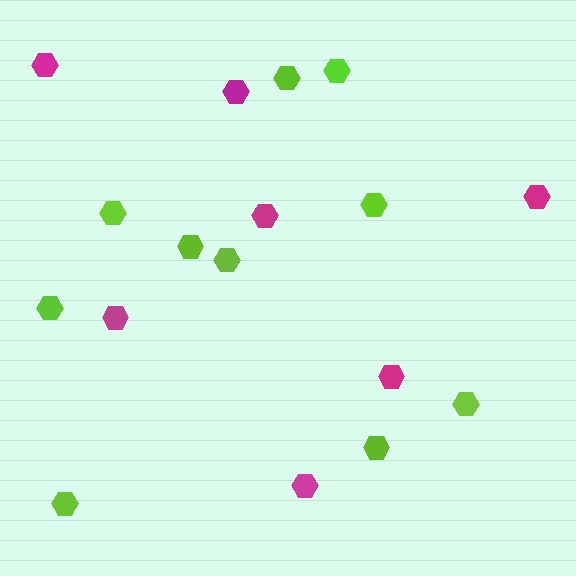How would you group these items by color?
There are 2 groups: one group of magenta hexagons (7) and one group of lime hexagons (10).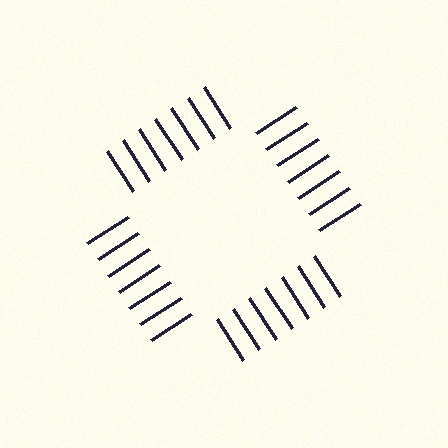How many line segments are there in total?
28 — 7 along each of the 4 edges.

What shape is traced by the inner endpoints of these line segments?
An illusory square — the line segments terminate on its edges but no continuous stroke is drawn.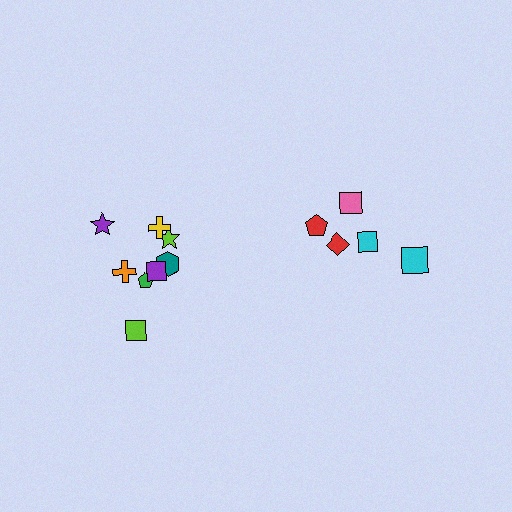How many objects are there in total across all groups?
There are 13 objects.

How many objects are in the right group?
There are 5 objects.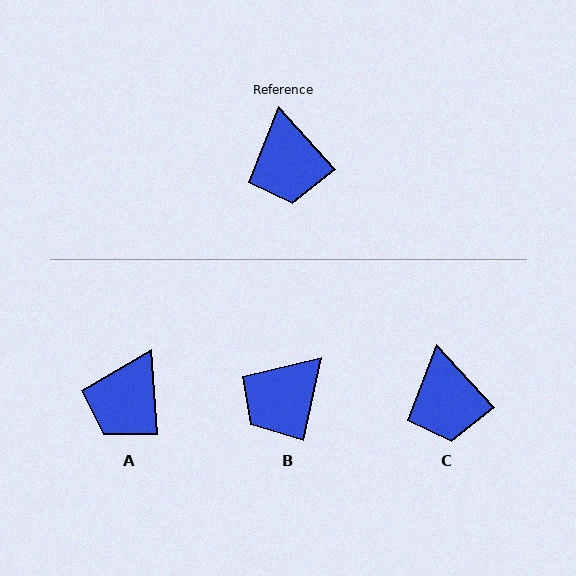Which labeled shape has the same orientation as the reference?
C.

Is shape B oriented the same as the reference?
No, it is off by about 55 degrees.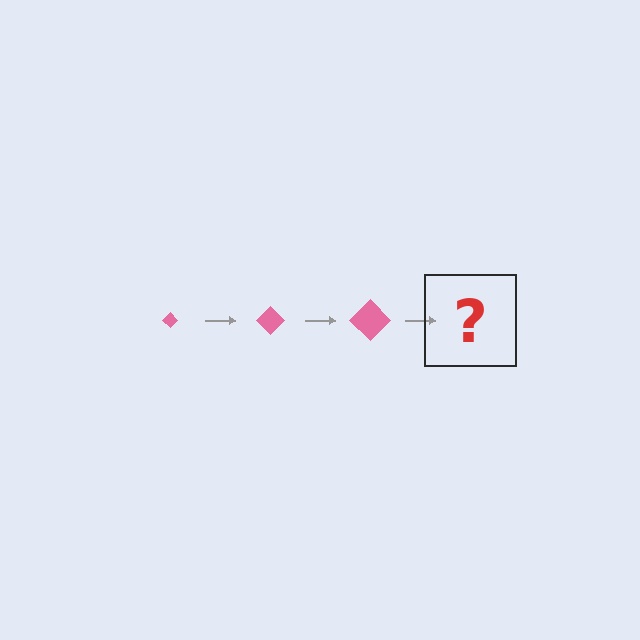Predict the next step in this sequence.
The next step is a pink diamond, larger than the previous one.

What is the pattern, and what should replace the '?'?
The pattern is that the diamond gets progressively larger each step. The '?' should be a pink diamond, larger than the previous one.